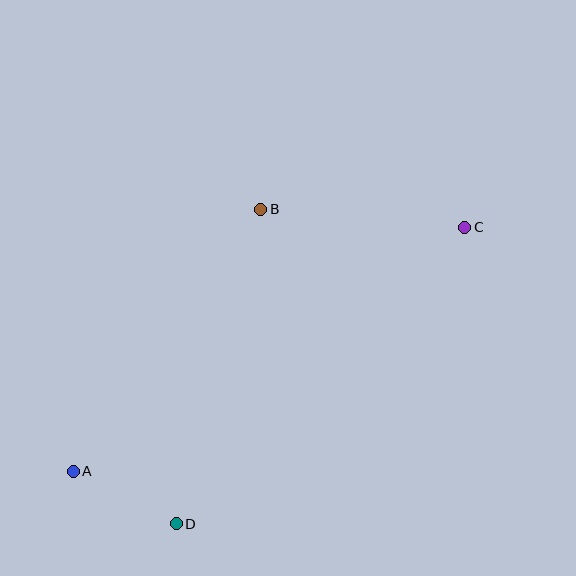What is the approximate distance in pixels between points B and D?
The distance between B and D is approximately 326 pixels.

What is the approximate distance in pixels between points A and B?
The distance between A and B is approximately 322 pixels.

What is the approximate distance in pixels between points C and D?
The distance between C and D is approximately 413 pixels.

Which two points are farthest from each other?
Points A and C are farthest from each other.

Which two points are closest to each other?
Points A and D are closest to each other.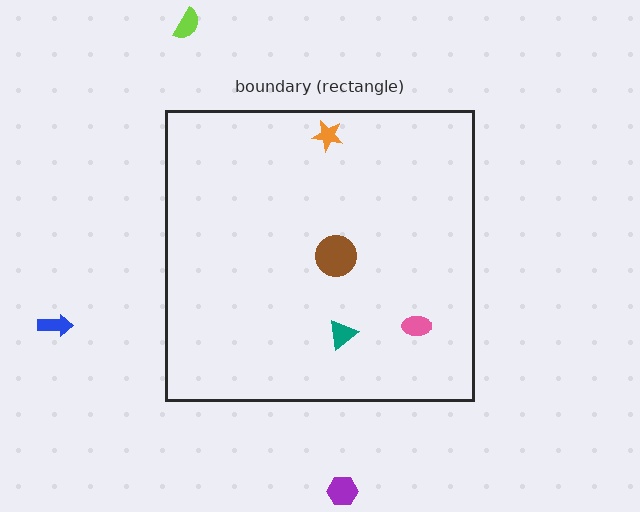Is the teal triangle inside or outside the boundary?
Inside.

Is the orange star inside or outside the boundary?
Inside.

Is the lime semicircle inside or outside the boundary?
Outside.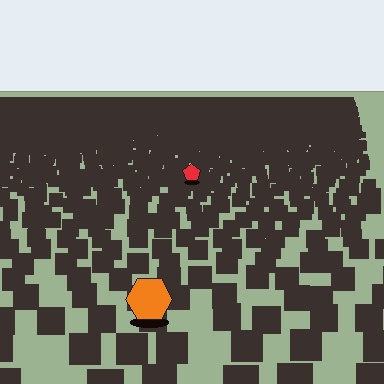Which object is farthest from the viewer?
The red pentagon is farthest from the viewer. It appears smaller and the ground texture around it is denser.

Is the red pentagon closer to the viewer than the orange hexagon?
No. The orange hexagon is closer — you can tell from the texture gradient: the ground texture is coarser near it.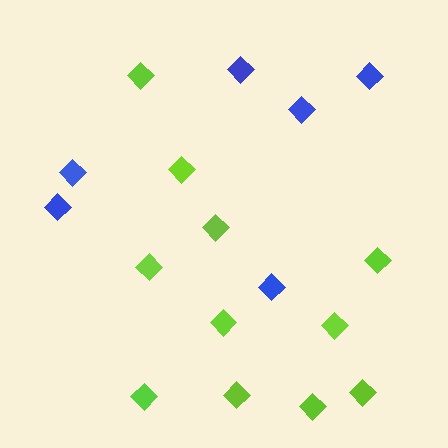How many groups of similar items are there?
There are 2 groups: one group of lime diamonds (11) and one group of blue diamonds (6).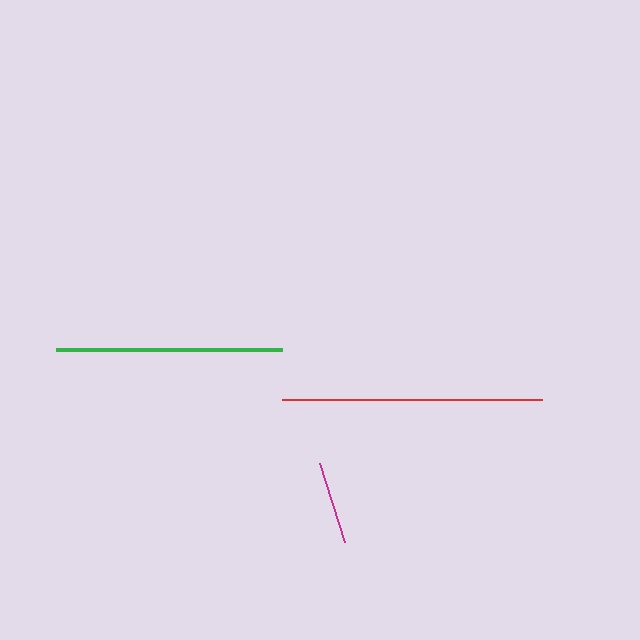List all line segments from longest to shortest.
From longest to shortest: red, green, magenta.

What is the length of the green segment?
The green segment is approximately 226 pixels long.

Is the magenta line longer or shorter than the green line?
The green line is longer than the magenta line.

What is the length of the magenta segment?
The magenta segment is approximately 83 pixels long.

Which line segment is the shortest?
The magenta line is the shortest at approximately 83 pixels.